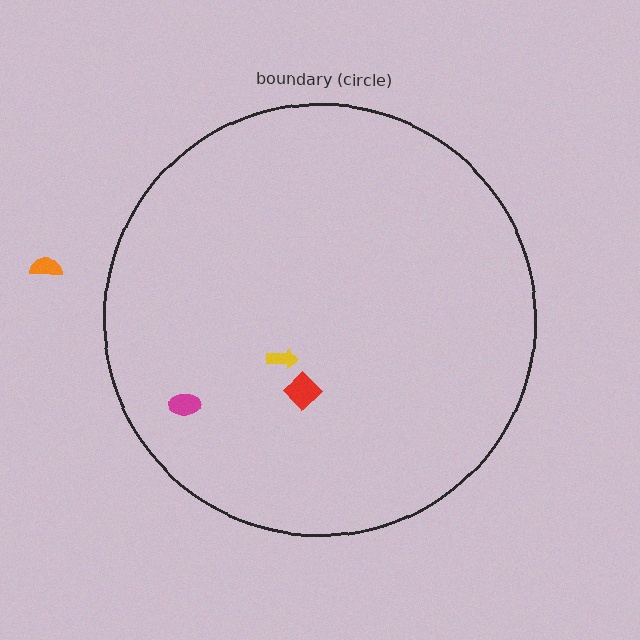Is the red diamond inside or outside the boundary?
Inside.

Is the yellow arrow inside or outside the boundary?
Inside.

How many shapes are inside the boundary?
3 inside, 1 outside.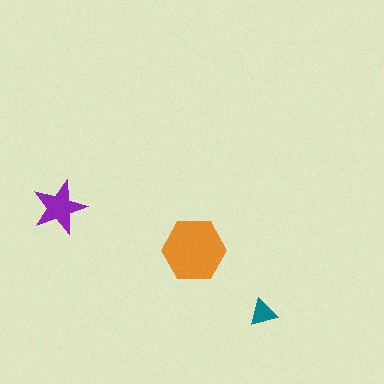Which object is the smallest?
The teal triangle.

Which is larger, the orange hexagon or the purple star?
The orange hexagon.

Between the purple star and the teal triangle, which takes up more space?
The purple star.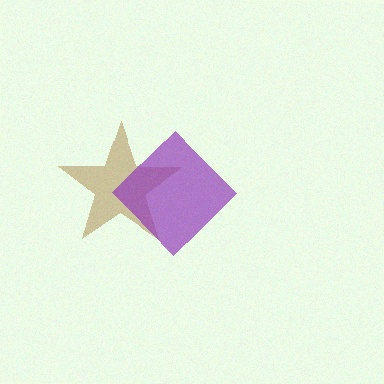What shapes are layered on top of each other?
The layered shapes are: a brown star, a purple diamond.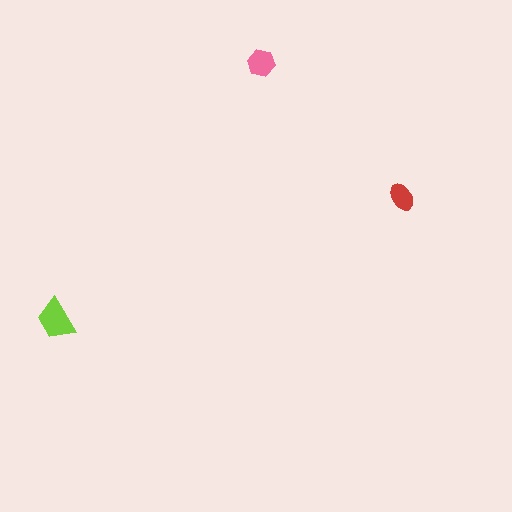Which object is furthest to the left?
The lime trapezoid is leftmost.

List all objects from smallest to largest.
The red ellipse, the pink hexagon, the lime trapezoid.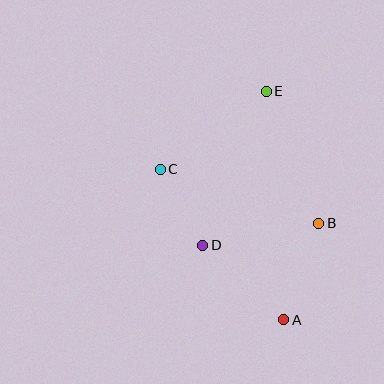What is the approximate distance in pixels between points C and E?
The distance between C and E is approximately 132 pixels.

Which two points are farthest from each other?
Points A and E are farthest from each other.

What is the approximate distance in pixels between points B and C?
The distance between B and C is approximately 167 pixels.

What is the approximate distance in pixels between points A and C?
The distance between A and C is approximately 195 pixels.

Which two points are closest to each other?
Points C and D are closest to each other.